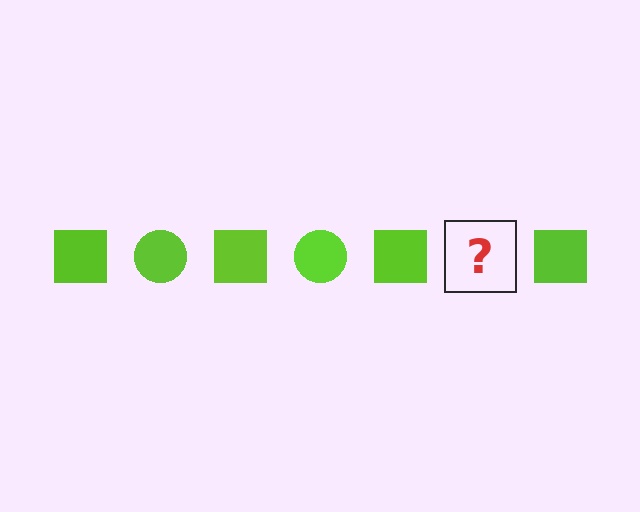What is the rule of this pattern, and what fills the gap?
The rule is that the pattern cycles through square, circle shapes in lime. The gap should be filled with a lime circle.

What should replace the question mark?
The question mark should be replaced with a lime circle.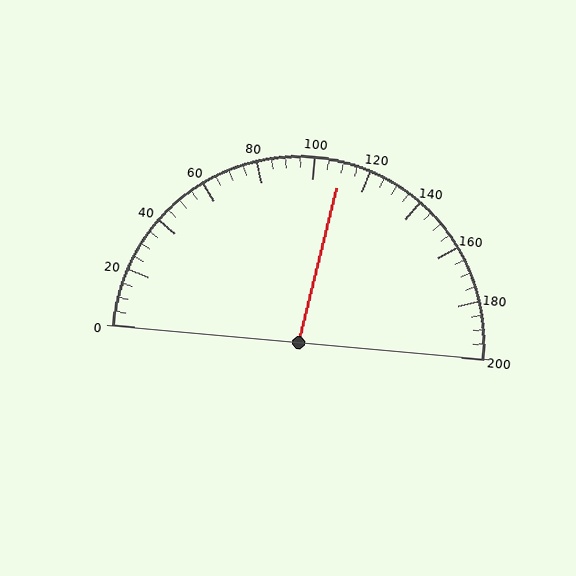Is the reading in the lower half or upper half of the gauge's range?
The reading is in the upper half of the range (0 to 200).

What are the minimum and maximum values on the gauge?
The gauge ranges from 0 to 200.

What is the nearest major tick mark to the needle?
The nearest major tick mark is 120.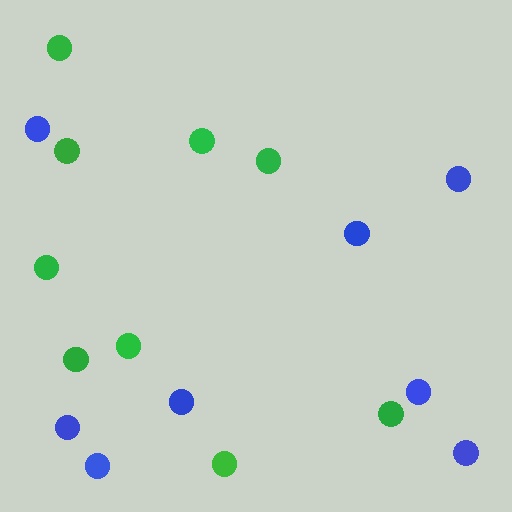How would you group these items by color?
There are 2 groups: one group of green circles (9) and one group of blue circles (8).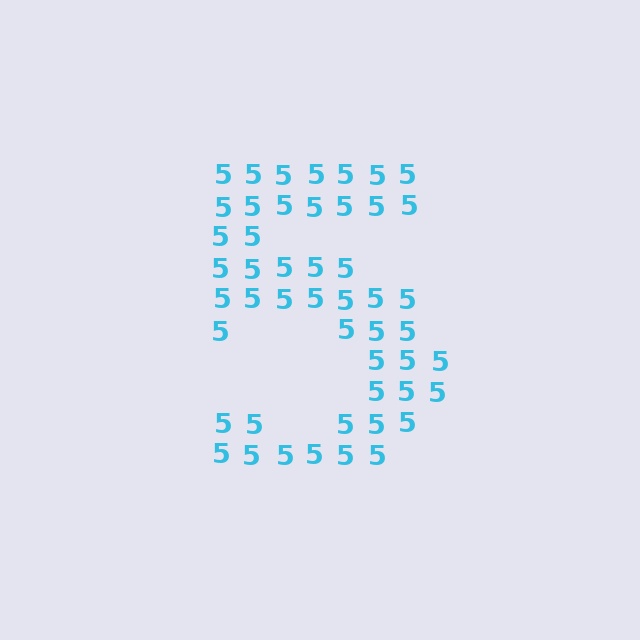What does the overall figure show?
The overall figure shows the digit 5.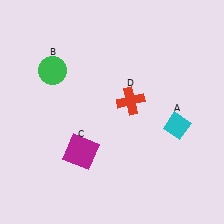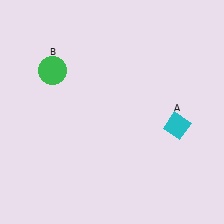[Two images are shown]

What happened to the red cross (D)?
The red cross (D) was removed in Image 2. It was in the top-right area of Image 1.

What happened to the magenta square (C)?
The magenta square (C) was removed in Image 2. It was in the bottom-left area of Image 1.